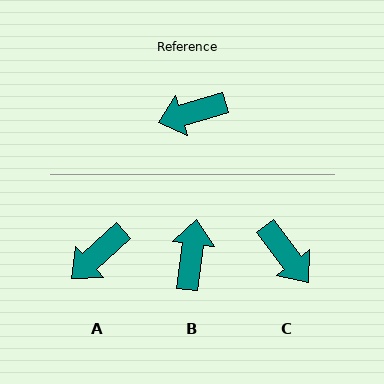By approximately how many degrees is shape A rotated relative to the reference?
Approximately 26 degrees counter-clockwise.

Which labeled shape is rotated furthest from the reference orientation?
B, about 114 degrees away.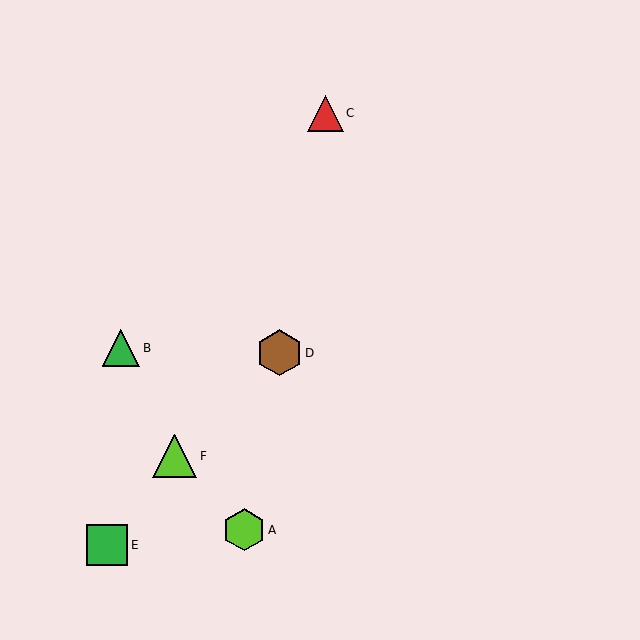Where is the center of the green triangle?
The center of the green triangle is at (121, 348).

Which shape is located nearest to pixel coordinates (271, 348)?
The brown hexagon (labeled D) at (279, 353) is nearest to that location.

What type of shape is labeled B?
Shape B is a green triangle.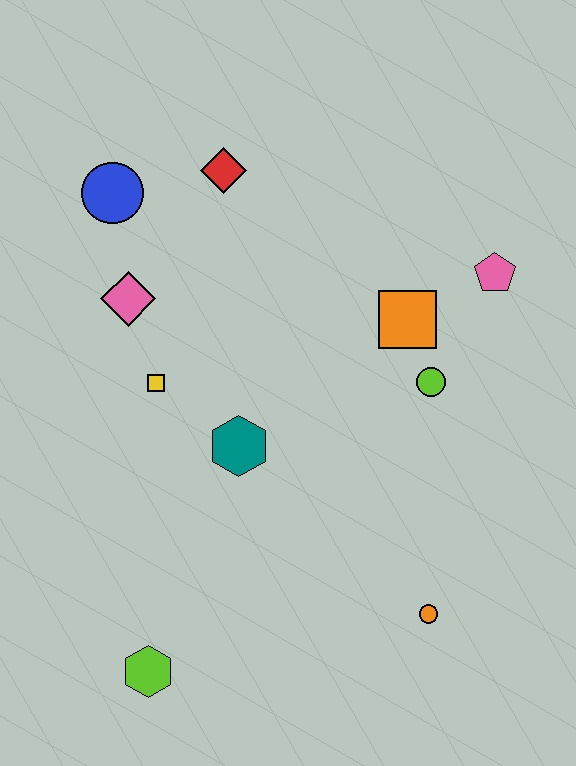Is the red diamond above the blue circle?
Yes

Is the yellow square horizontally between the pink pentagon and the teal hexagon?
No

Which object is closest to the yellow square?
The pink diamond is closest to the yellow square.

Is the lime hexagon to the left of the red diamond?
Yes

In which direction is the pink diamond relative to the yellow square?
The pink diamond is above the yellow square.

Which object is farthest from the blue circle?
The orange circle is farthest from the blue circle.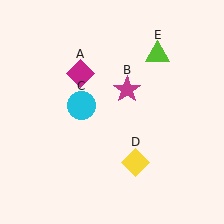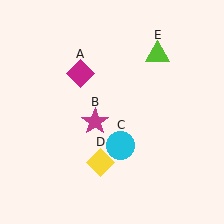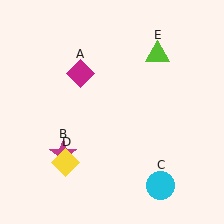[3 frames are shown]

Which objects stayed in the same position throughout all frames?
Magenta diamond (object A) and lime triangle (object E) remained stationary.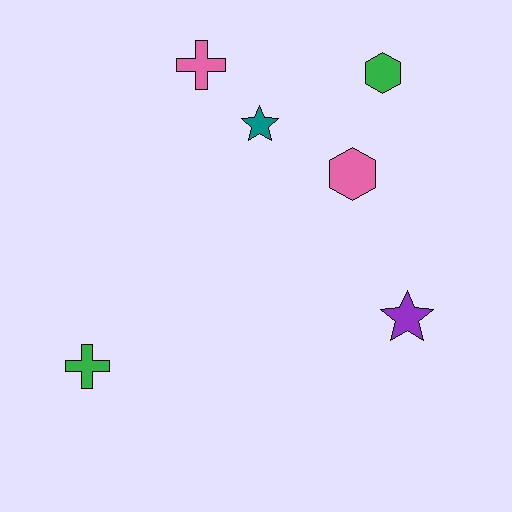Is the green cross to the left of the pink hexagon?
Yes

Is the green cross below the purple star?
Yes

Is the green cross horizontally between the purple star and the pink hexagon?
No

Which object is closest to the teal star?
The pink cross is closest to the teal star.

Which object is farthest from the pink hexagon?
The green cross is farthest from the pink hexagon.